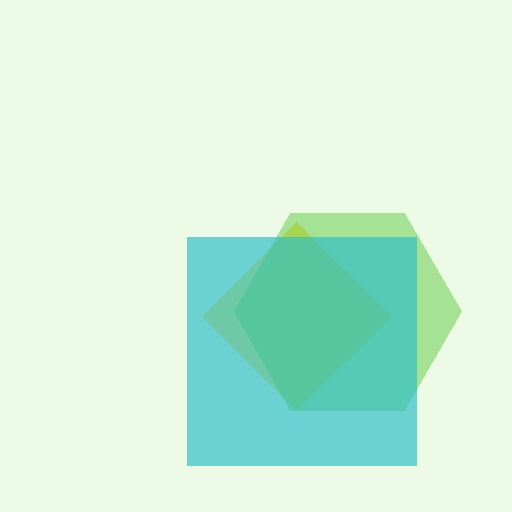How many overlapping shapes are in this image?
There are 3 overlapping shapes in the image.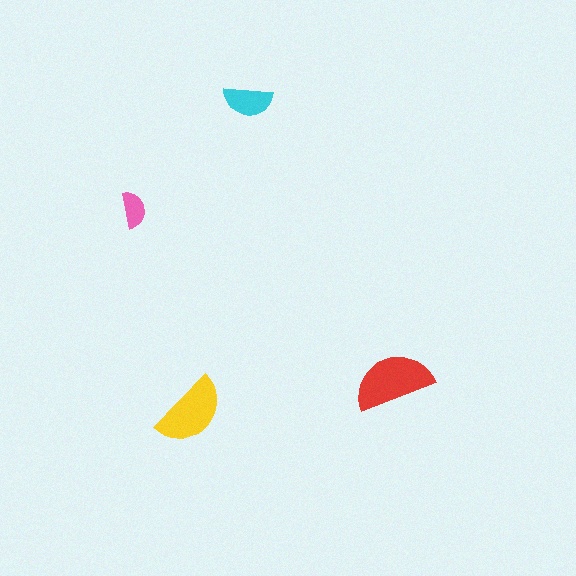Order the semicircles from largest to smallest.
the red one, the yellow one, the cyan one, the pink one.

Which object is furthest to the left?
The pink semicircle is leftmost.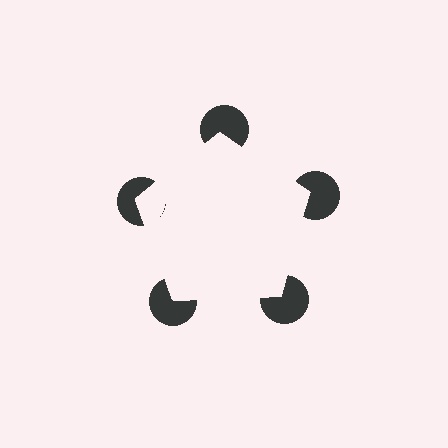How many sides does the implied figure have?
5 sides.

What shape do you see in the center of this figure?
An illusory pentagon — its edges are inferred from the aligned wedge cuts in the pac-man discs, not physically drawn.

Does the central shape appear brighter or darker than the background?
It typically appears slightly brighter than the background, even though no actual brightness change is drawn.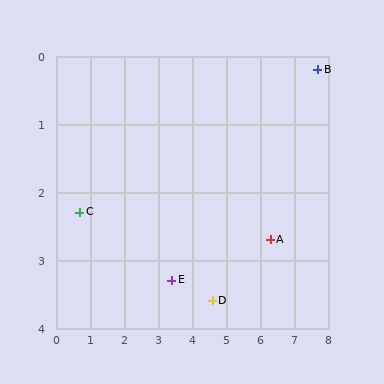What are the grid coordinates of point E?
Point E is at approximately (3.4, 3.3).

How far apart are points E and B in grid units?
Points E and B are about 5.3 grid units apart.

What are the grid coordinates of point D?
Point D is at approximately (4.6, 3.6).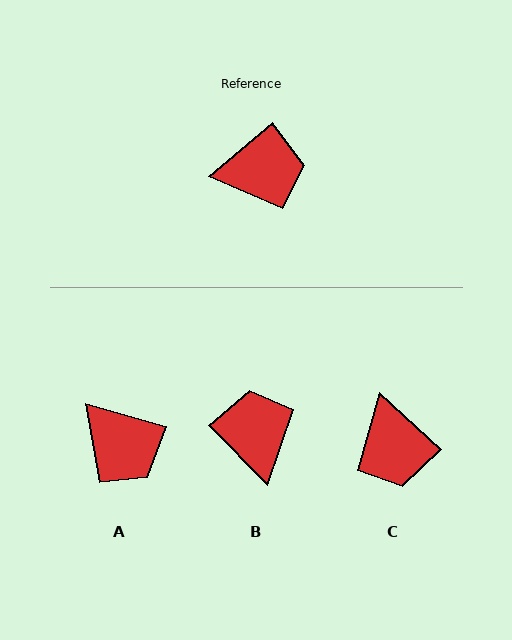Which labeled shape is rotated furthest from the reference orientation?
B, about 94 degrees away.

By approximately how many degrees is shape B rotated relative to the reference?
Approximately 94 degrees counter-clockwise.